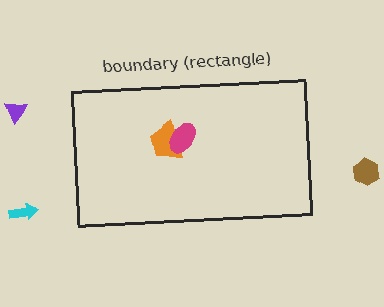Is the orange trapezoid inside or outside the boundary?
Inside.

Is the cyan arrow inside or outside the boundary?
Outside.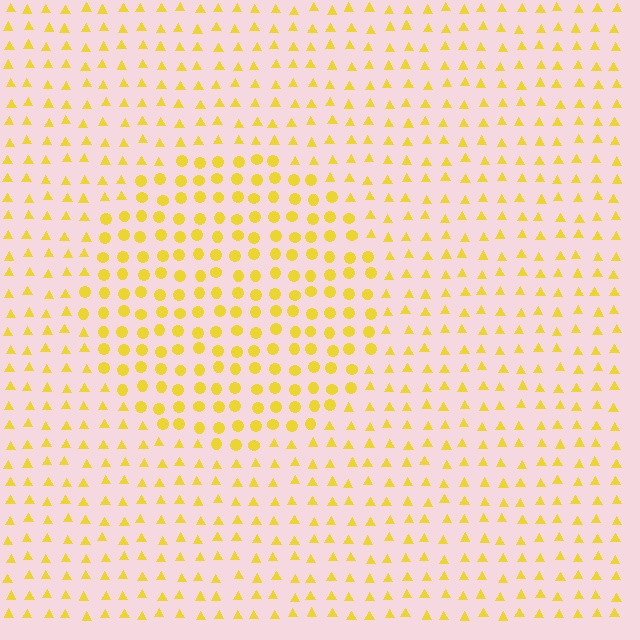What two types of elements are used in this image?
The image uses circles inside the circle region and triangles outside it.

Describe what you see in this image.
The image is filled with small yellow elements arranged in a uniform grid. A circle-shaped region contains circles, while the surrounding area contains triangles. The boundary is defined purely by the change in element shape.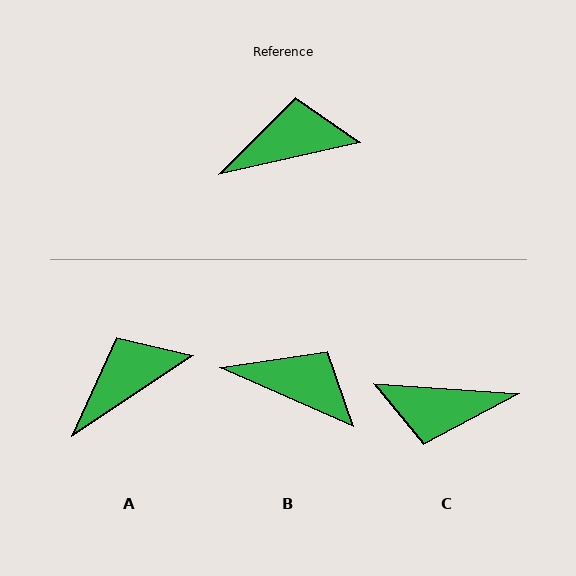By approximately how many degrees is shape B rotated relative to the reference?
Approximately 36 degrees clockwise.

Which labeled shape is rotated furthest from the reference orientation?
C, about 163 degrees away.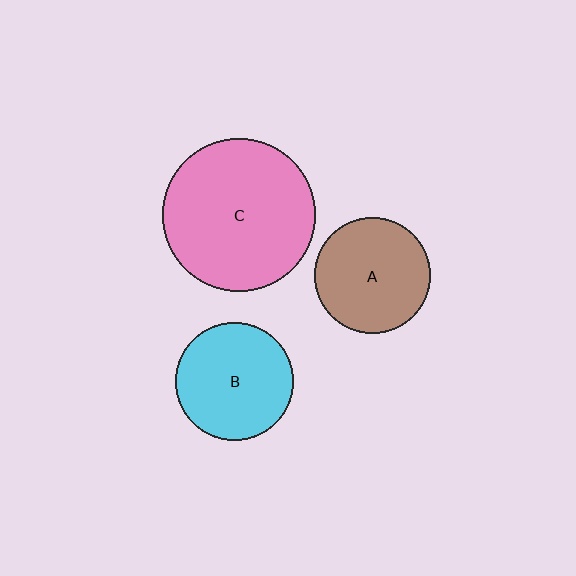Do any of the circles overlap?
No, none of the circles overlap.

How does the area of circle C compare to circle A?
Approximately 1.7 times.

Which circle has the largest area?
Circle C (pink).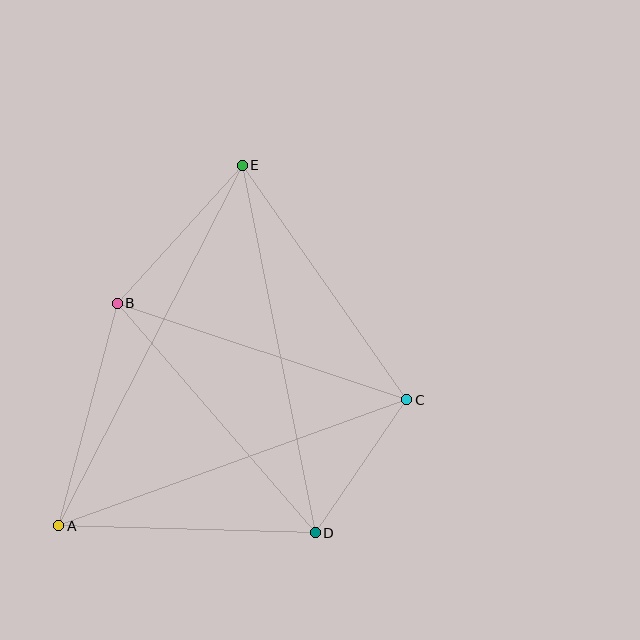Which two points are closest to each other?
Points C and D are closest to each other.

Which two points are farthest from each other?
Points A and E are farthest from each other.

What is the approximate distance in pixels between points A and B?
The distance between A and B is approximately 230 pixels.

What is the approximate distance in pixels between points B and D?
The distance between B and D is approximately 303 pixels.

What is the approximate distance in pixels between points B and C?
The distance between B and C is approximately 305 pixels.